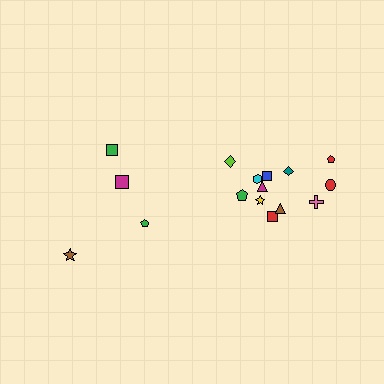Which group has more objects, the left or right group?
The right group.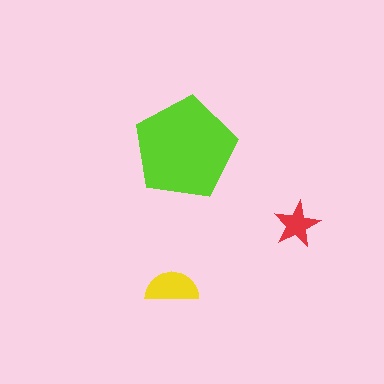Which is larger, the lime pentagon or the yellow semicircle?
The lime pentagon.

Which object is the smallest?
The red star.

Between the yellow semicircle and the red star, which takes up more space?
The yellow semicircle.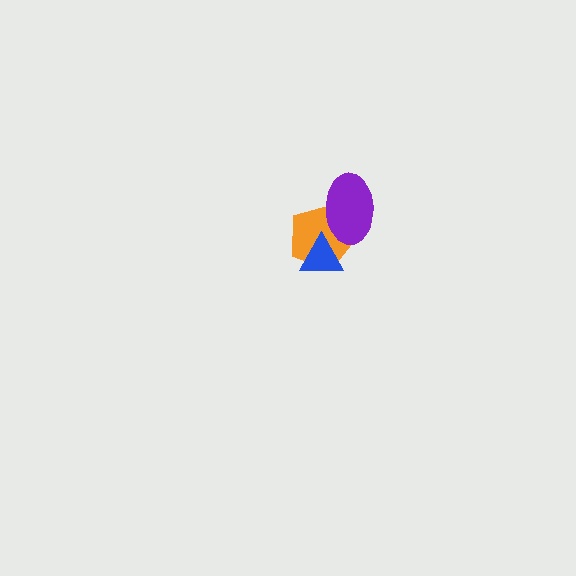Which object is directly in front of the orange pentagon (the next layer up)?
The purple ellipse is directly in front of the orange pentagon.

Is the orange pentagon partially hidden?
Yes, it is partially covered by another shape.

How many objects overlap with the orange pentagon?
2 objects overlap with the orange pentagon.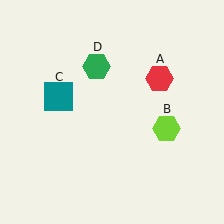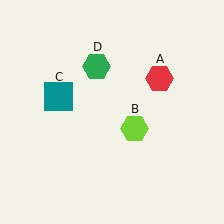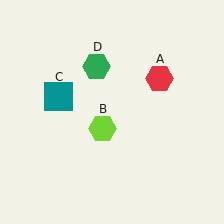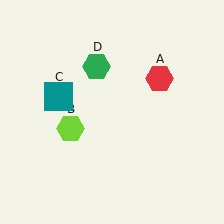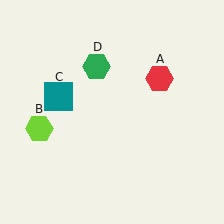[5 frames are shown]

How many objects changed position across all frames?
1 object changed position: lime hexagon (object B).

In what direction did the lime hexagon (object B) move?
The lime hexagon (object B) moved left.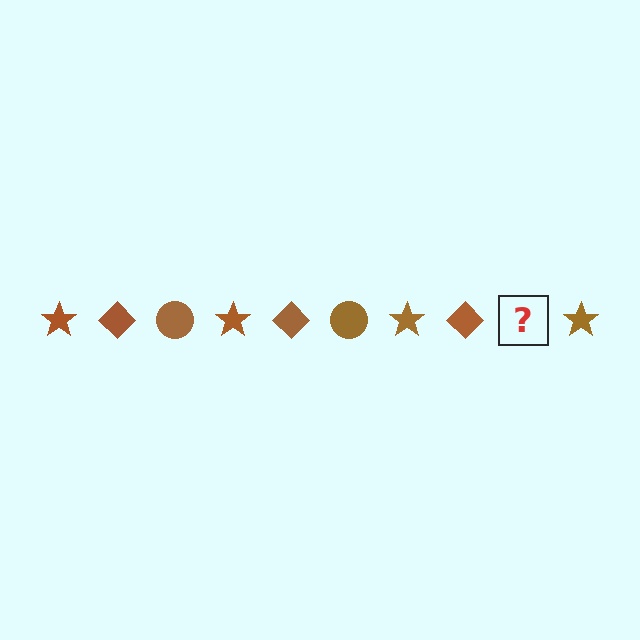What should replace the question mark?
The question mark should be replaced with a brown circle.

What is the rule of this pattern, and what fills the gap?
The rule is that the pattern cycles through star, diamond, circle shapes in brown. The gap should be filled with a brown circle.